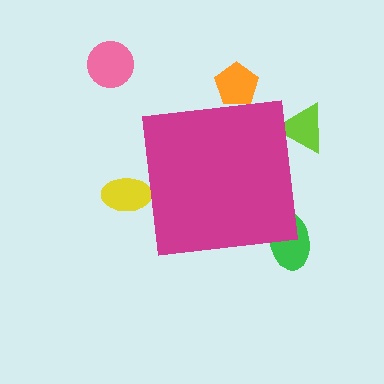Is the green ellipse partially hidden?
Yes, the green ellipse is partially hidden behind the magenta square.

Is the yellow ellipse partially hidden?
Yes, the yellow ellipse is partially hidden behind the magenta square.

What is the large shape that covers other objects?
A magenta square.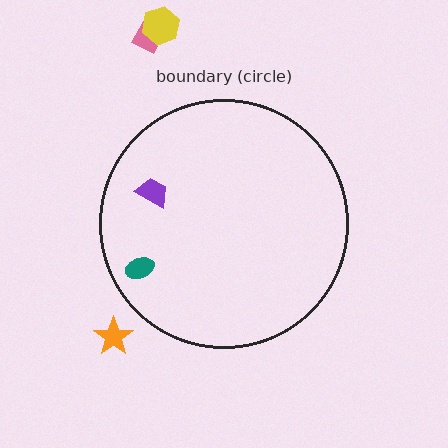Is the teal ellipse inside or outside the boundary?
Inside.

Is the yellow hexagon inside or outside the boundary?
Outside.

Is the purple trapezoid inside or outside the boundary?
Inside.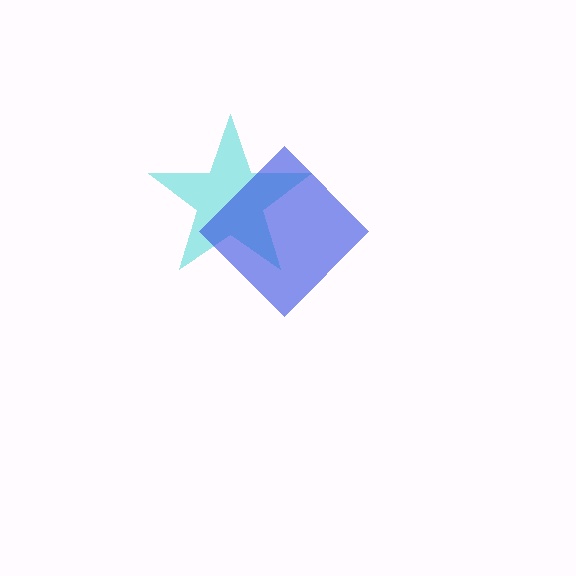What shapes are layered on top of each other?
The layered shapes are: a cyan star, a blue diamond.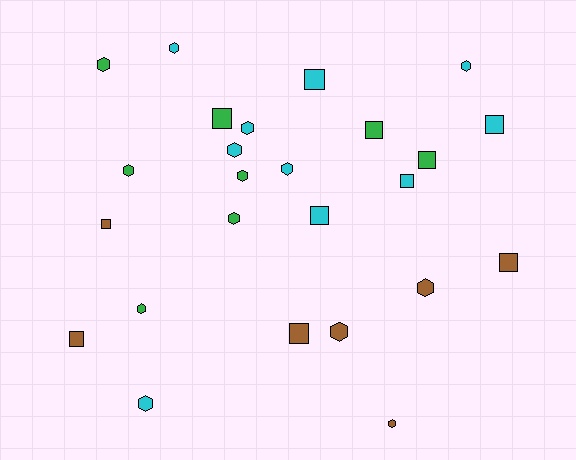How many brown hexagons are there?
There are 3 brown hexagons.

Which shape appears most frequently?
Hexagon, with 14 objects.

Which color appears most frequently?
Cyan, with 10 objects.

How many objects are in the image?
There are 25 objects.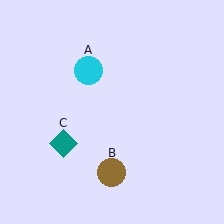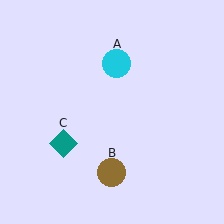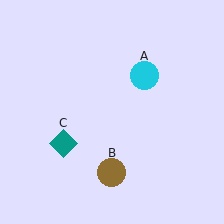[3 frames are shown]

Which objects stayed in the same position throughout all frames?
Brown circle (object B) and teal diamond (object C) remained stationary.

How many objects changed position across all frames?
1 object changed position: cyan circle (object A).